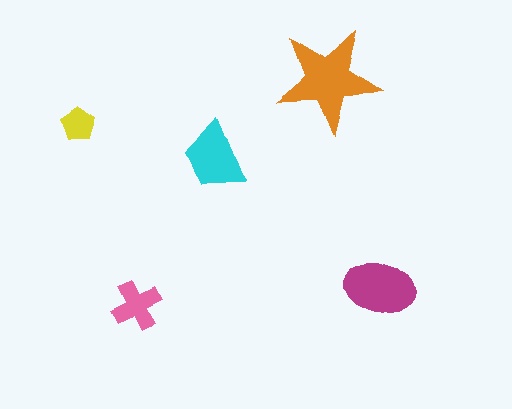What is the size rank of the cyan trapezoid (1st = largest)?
3rd.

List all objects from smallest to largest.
The yellow pentagon, the pink cross, the cyan trapezoid, the magenta ellipse, the orange star.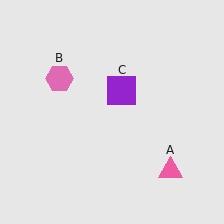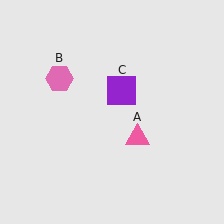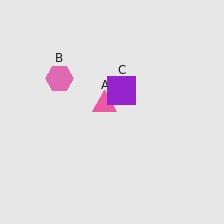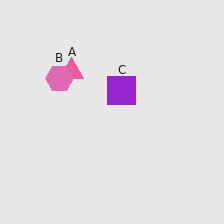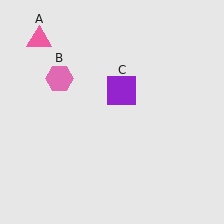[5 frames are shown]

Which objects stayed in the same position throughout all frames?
Pink hexagon (object B) and purple square (object C) remained stationary.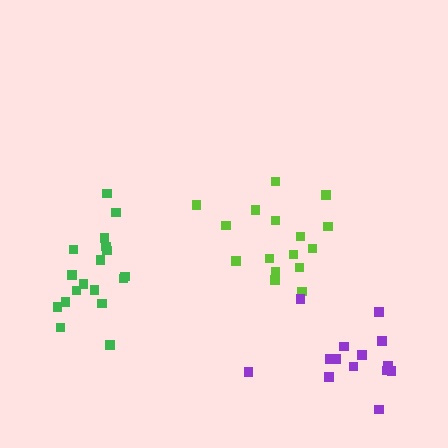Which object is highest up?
The lime cluster is topmost.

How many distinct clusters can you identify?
There are 3 distinct clusters.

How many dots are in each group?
Group 1: 16 dots, Group 2: 18 dots, Group 3: 14 dots (48 total).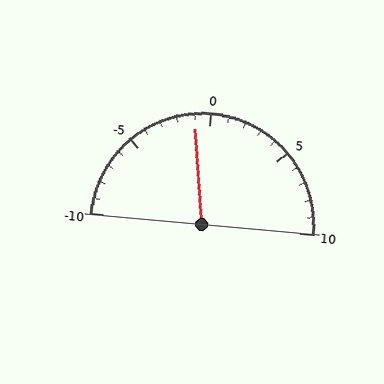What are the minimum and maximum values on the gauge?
The gauge ranges from -10 to 10.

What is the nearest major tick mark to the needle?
The nearest major tick mark is 0.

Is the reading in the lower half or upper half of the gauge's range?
The reading is in the lower half of the range (-10 to 10).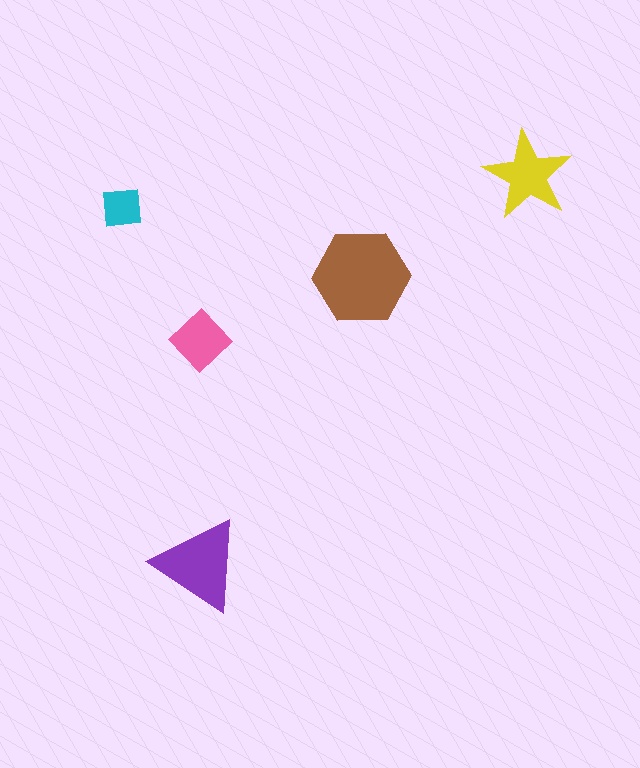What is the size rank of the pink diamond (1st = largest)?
4th.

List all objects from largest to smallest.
The brown hexagon, the purple triangle, the yellow star, the pink diamond, the cyan square.